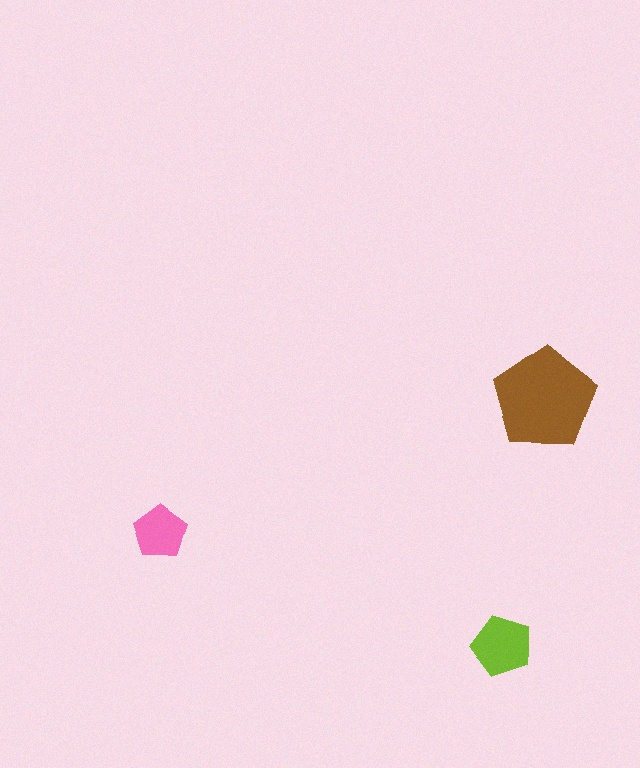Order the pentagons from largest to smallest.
the brown one, the lime one, the pink one.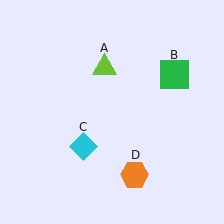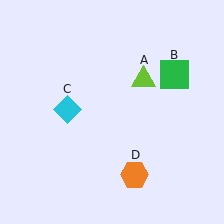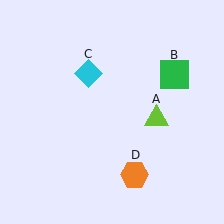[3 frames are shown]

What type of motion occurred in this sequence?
The lime triangle (object A), cyan diamond (object C) rotated clockwise around the center of the scene.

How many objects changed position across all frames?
2 objects changed position: lime triangle (object A), cyan diamond (object C).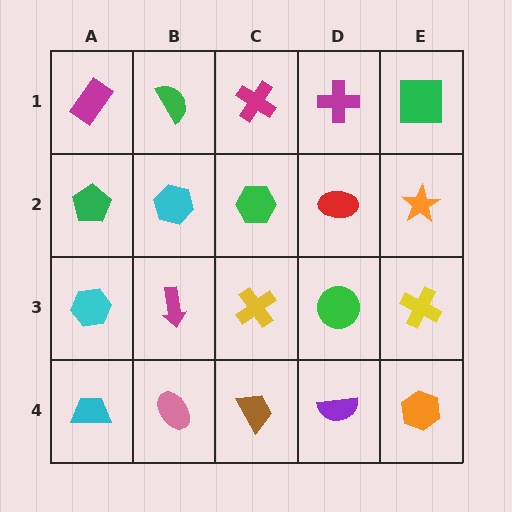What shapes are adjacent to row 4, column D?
A green circle (row 3, column D), a brown trapezoid (row 4, column C), an orange hexagon (row 4, column E).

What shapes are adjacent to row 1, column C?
A green hexagon (row 2, column C), a green semicircle (row 1, column B), a magenta cross (row 1, column D).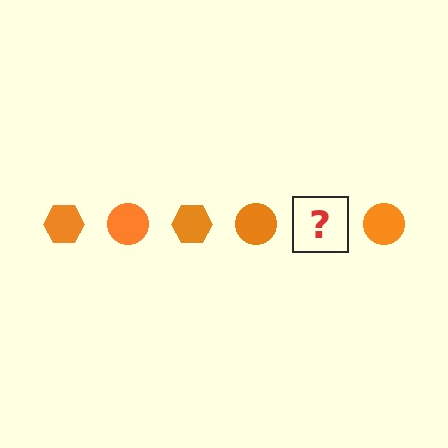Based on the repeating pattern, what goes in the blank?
The blank should be an orange hexagon.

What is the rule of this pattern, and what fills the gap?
The rule is that the pattern cycles through hexagon, circle shapes in orange. The gap should be filled with an orange hexagon.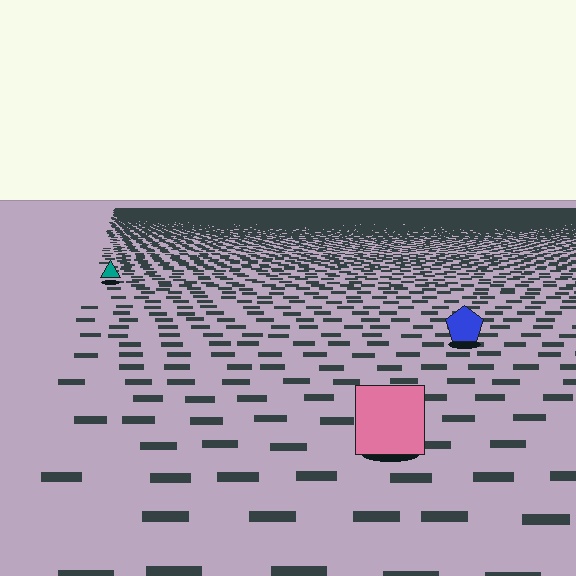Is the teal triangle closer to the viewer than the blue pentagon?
No. The blue pentagon is closer — you can tell from the texture gradient: the ground texture is coarser near it.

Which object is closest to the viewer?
The pink square is closest. The texture marks near it are larger and more spread out.